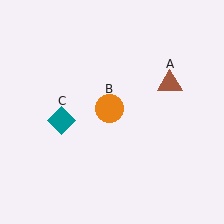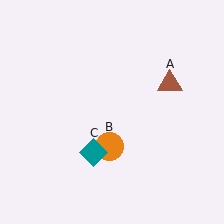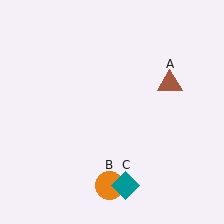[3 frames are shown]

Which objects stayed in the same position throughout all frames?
Brown triangle (object A) remained stationary.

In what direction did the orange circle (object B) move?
The orange circle (object B) moved down.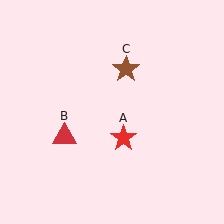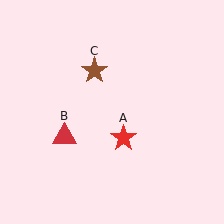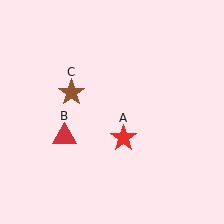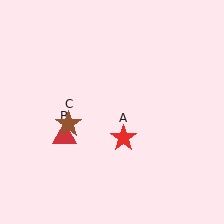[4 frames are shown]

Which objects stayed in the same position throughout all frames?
Red star (object A) and red triangle (object B) remained stationary.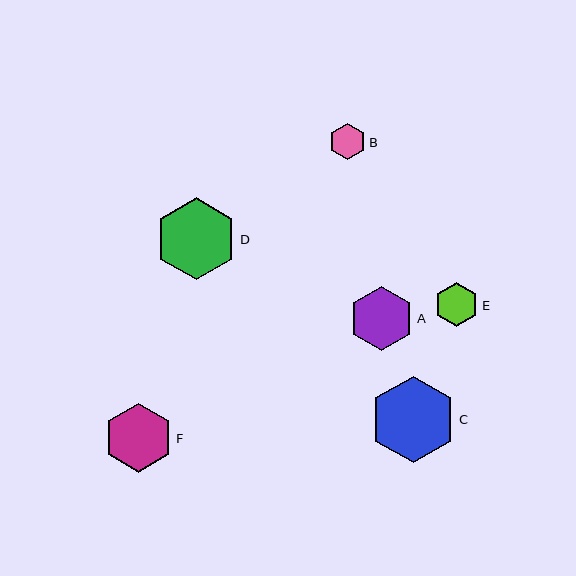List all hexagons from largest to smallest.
From largest to smallest: C, D, F, A, E, B.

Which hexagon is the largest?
Hexagon C is the largest with a size of approximately 86 pixels.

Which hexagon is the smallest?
Hexagon B is the smallest with a size of approximately 37 pixels.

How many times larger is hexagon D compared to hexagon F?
Hexagon D is approximately 1.2 times the size of hexagon F.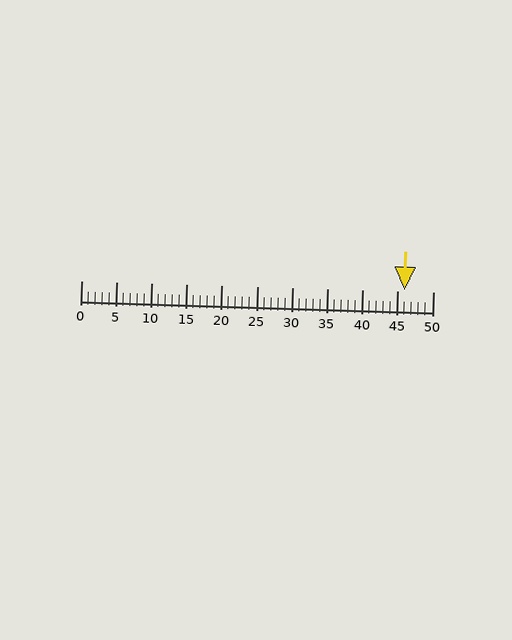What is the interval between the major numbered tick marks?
The major tick marks are spaced 5 units apart.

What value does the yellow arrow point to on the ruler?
The yellow arrow points to approximately 46.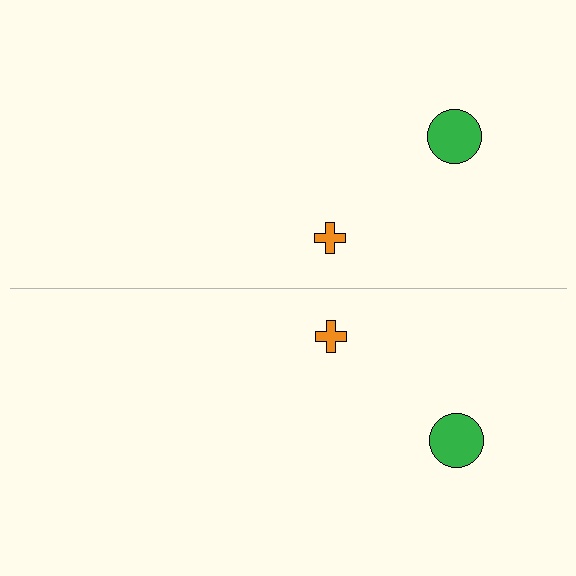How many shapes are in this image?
There are 4 shapes in this image.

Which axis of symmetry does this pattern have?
The pattern has a horizontal axis of symmetry running through the center of the image.